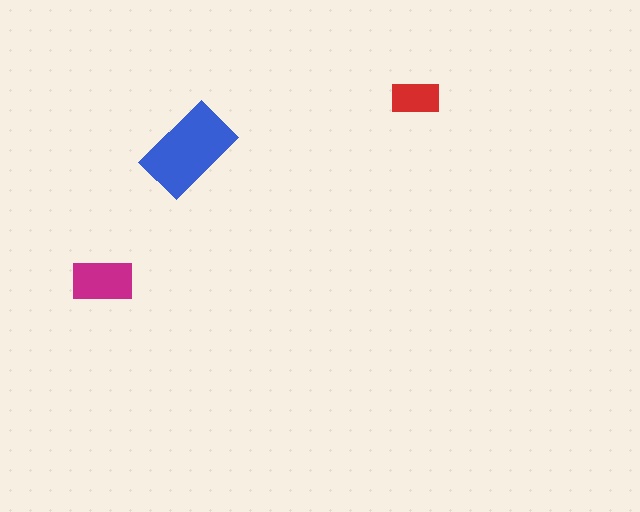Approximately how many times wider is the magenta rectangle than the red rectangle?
About 1.5 times wider.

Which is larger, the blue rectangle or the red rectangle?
The blue one.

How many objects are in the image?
There are 3 objects in the image.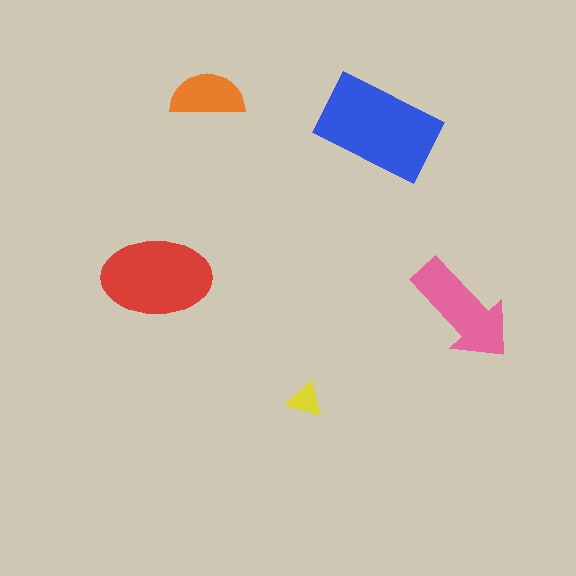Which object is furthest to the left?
The red ellipse is leftmost.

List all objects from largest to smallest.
The blue rectangle, the red ellipse, the pink arrow, the orange semicircle, the yellow triangle.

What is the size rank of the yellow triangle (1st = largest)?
5th.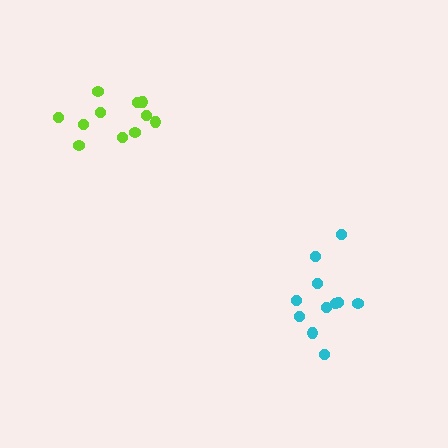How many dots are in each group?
Group 1: 11 dots, Group 2: 11 dots (22 total).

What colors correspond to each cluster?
The clusters are colored: cyan, lime.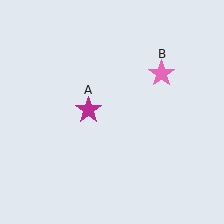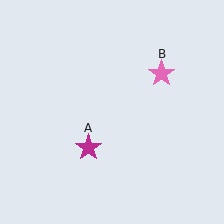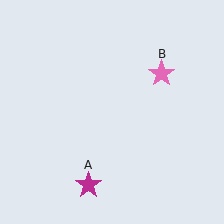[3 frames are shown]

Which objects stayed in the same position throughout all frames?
Pink star (object B) remained stationary.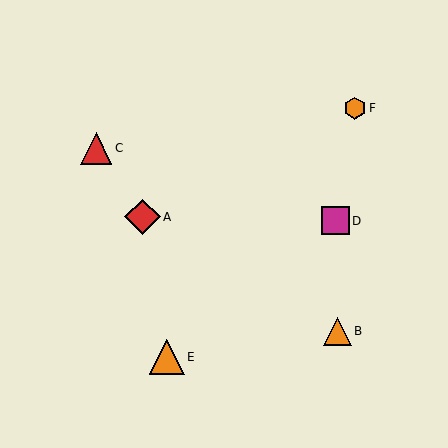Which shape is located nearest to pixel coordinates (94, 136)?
The red triangle (labeled C) at (96, 148) is nearest to that location.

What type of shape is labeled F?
Shape F is an orange hexagon.